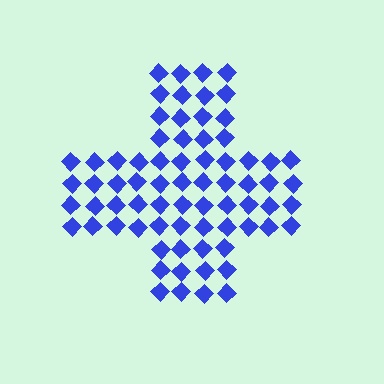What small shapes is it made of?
It is made of small diamonds.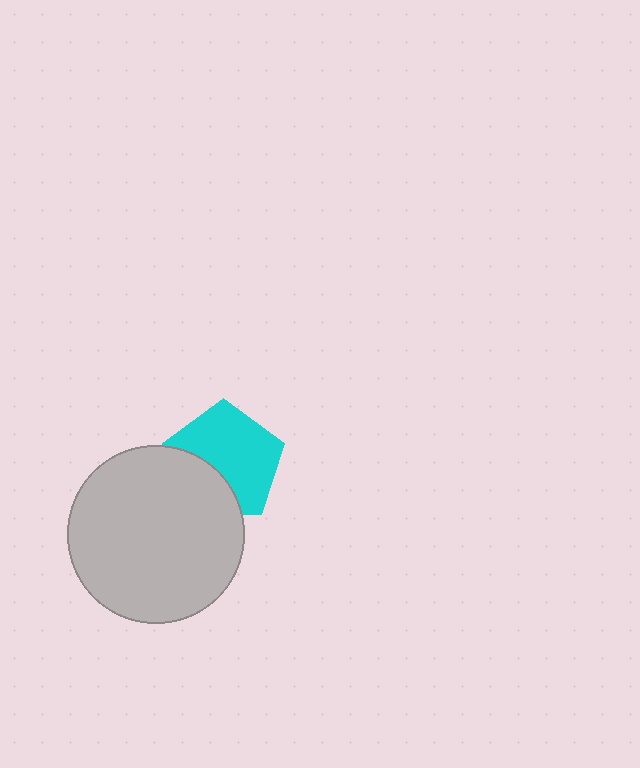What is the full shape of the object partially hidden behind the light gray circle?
The partially hidden object is a cyan pentagon.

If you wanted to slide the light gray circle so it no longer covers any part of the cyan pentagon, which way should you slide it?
Slide it toward the lower-left — that is the most direct way to separate the two shapes.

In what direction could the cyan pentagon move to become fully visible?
The cyan pentagon could move toward the upper-right. That would shift it out from behind the light gray circle entirely.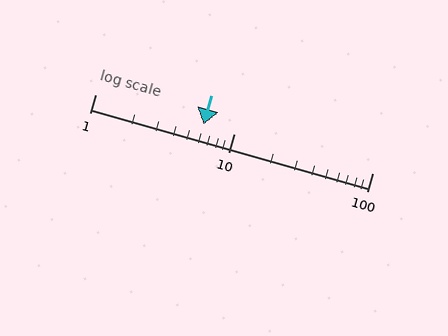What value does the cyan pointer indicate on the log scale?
The pointer indicates approximately 6.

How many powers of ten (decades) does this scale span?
The scale spans 2 decades, from 1 to 100.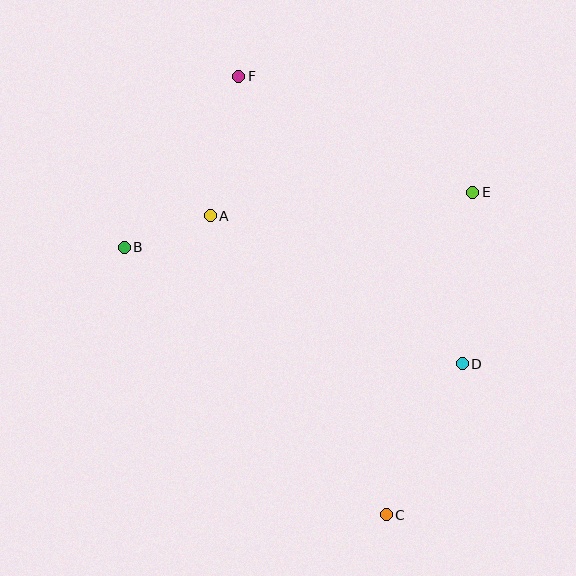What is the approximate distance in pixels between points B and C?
The distance between B and C is approximately 374 pixels.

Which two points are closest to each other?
Points A and B are closest to each other.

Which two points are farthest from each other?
Points C and F are farthest from each other.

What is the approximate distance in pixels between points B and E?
The distance between B and E is approximately 352 pixels.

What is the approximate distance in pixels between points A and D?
The distance between A and D is approximately 292 pixels.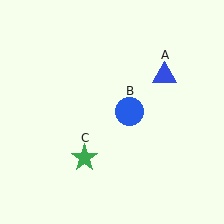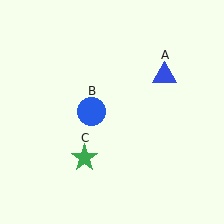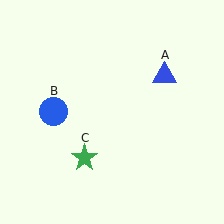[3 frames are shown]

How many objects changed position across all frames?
1 object changed position: blue circle (object B).